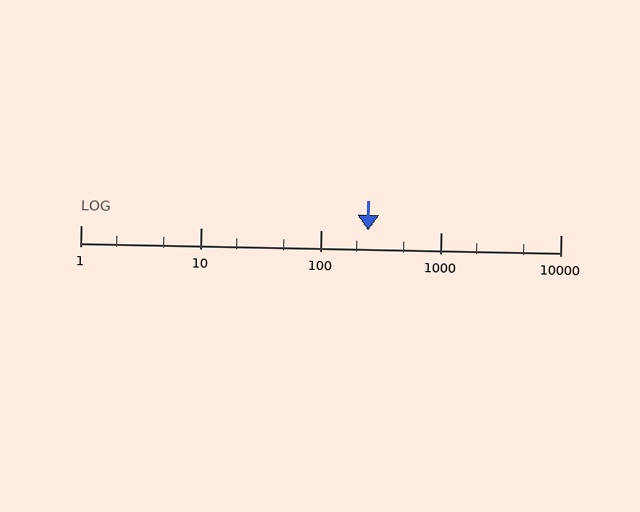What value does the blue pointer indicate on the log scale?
The pointer indicates approximately 250.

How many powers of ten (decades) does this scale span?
The scale spans 4 decades, from 1 to 10000.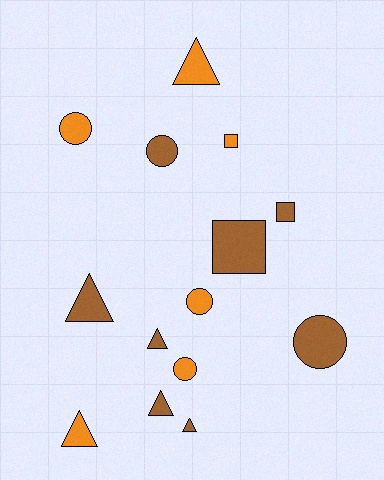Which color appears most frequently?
Brown, with 8 objects.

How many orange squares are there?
There is 1 orange square.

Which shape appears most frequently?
Triangle, with 6 objects.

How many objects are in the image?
There are 14 objects.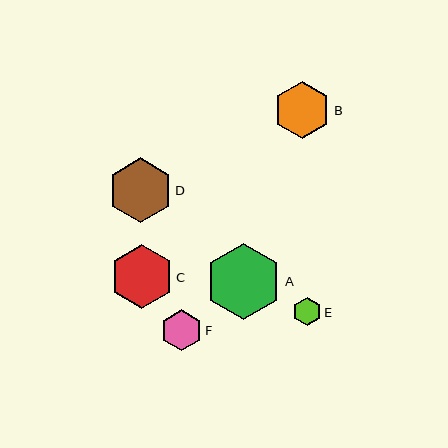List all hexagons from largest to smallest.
From largest to smallest: A, D, C, B, F, E.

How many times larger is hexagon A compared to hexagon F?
Hexagon A is approximately 1.9 times the size of hexagon F.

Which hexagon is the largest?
Hexagon A is the largest with a size of approximately 76 pixels.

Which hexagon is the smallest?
Hexagon E is the smallest with a size of approximately 28 pixels.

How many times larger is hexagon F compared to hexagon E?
Hexagon F is approximately 1.5 times the size of hexagon E.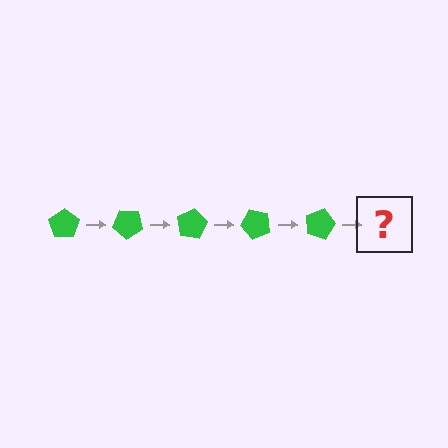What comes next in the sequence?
The next element should be a green pentagon rotated 200 degrees.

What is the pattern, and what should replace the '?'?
The pattern is that the pentagon rotates 40 degrees each step. The '?' should be a green pentagon rotated 200 degrees.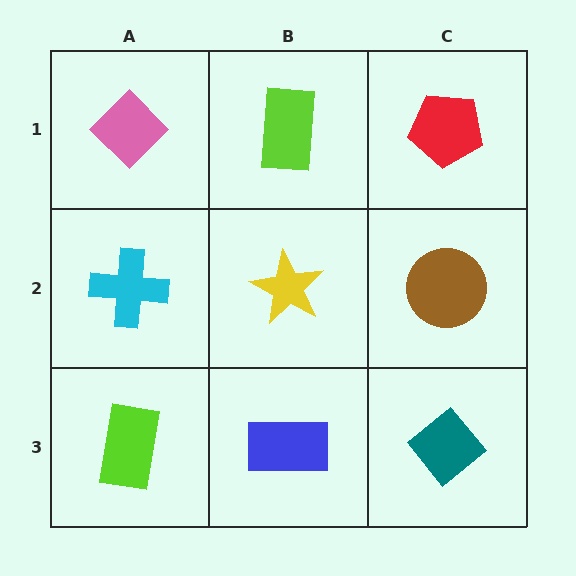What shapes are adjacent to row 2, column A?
A pink diamond (row 1, column A), a lime rectangle (row 3, column A), a yellow star (row 2, column B).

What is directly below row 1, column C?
A brown circle.